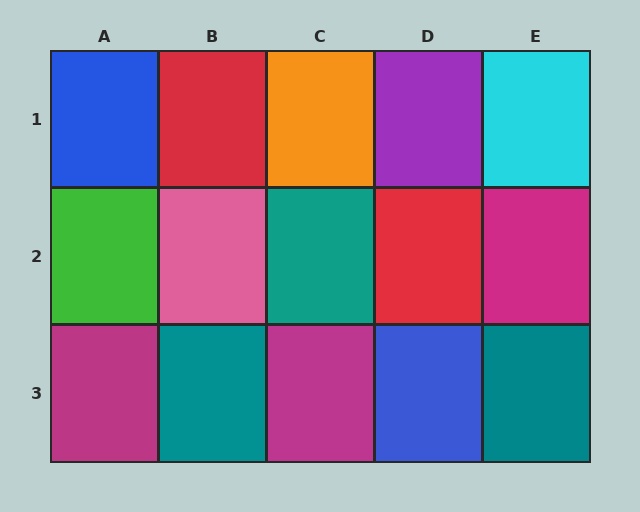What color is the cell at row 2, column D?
Red.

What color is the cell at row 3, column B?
Teal.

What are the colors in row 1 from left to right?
Blue, red, orange, purple, cyan.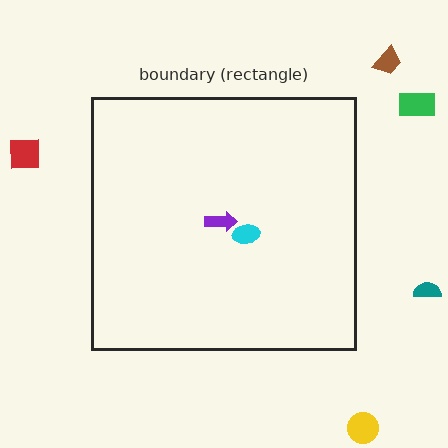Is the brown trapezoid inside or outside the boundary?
Outside.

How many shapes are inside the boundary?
2 inside, 5 outside.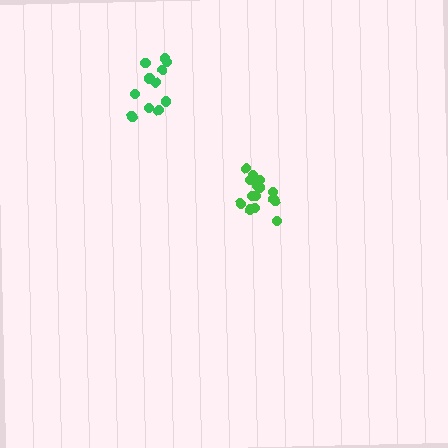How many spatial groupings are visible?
There are 2 spatial groupings.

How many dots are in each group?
Group 1: 15 dots, Group 2: 12 dots (27 total).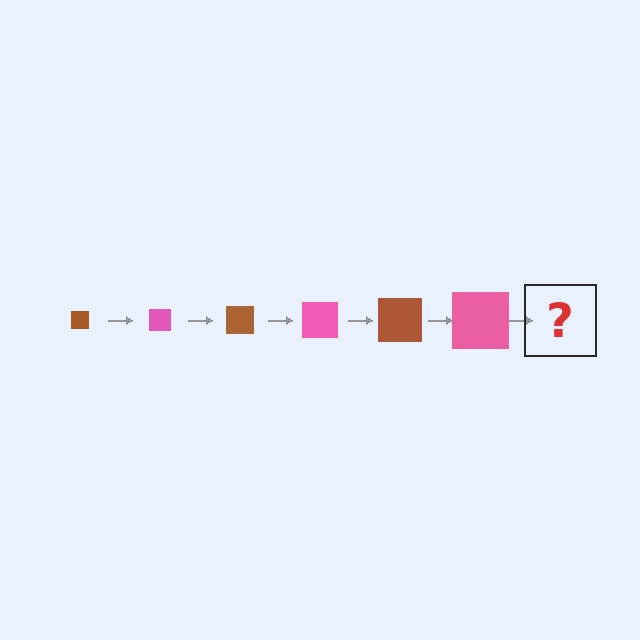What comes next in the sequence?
The next element should be a brown square, larger than the previous one.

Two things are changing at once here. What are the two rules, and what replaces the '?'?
The two rules are that the square grows larger each step and the color cycles through brown and pink. The '?' should be a brown square, larger than the previous one.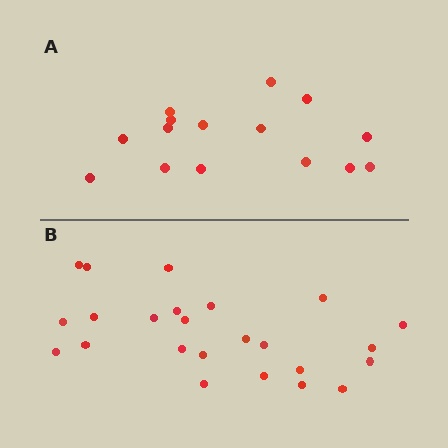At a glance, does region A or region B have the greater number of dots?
Region B (the bottom region) has more dots.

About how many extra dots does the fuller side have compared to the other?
Region B has roughly 8 or so more dots than region A.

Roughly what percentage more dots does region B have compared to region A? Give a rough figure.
About 60% more.